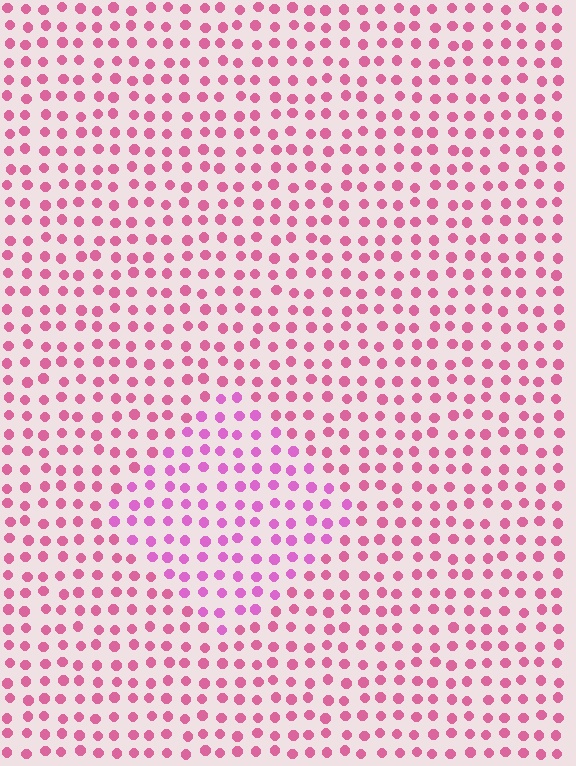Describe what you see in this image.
The image is filled with small pink elements in a uniform arrangement. A diamond-shaped region is visible where the elements are tinted to a slightly different hue, forming a subtle color boundary.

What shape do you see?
I see a diamond.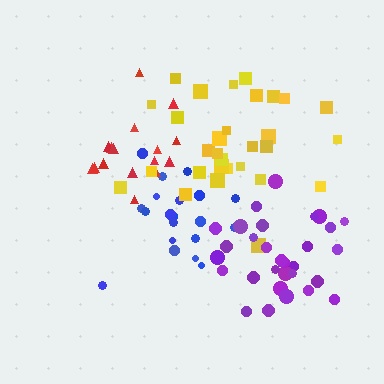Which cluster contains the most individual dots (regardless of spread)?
Yellow (30).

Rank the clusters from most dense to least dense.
purple, blue, yellow, red.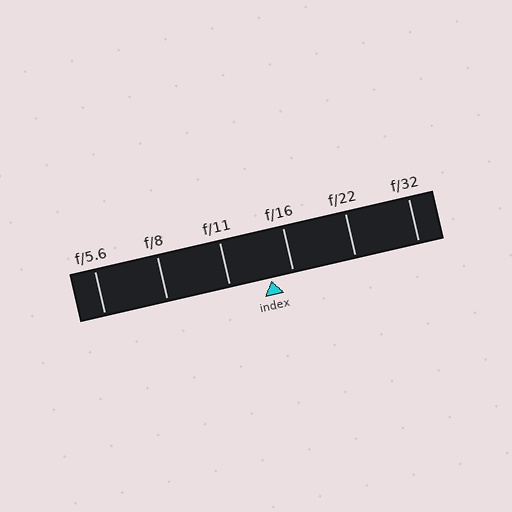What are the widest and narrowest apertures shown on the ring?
The widest aperture shown is f/5.6 and the narrowest is f/32.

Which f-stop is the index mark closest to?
The index mark is closest to f/16.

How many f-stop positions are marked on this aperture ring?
There are 6 f-stop positions marked.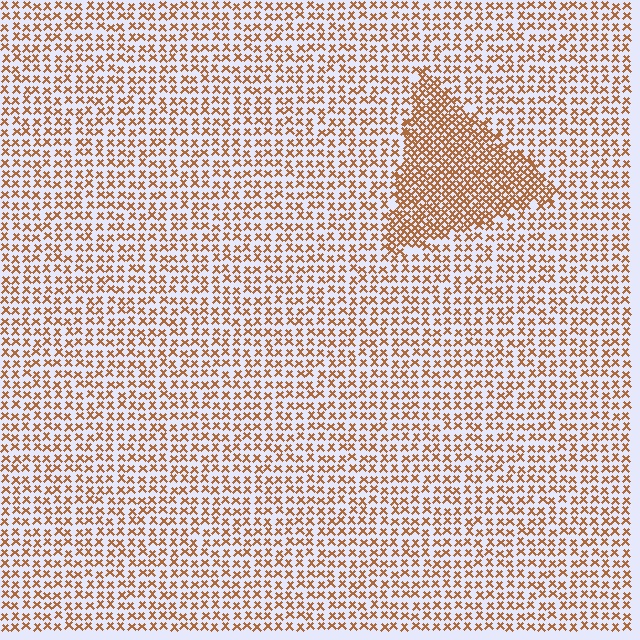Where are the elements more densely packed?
The elements are more densely packed inside the triangle boundary.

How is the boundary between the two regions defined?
The boundary is defined by a change in element density (approximately 2.0x ratio). All elements are the same color, size, and shape.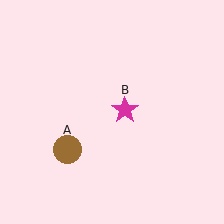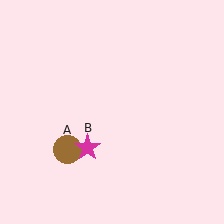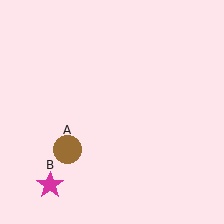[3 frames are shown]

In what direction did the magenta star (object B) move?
The magenta star (object B) moved down and to the left.